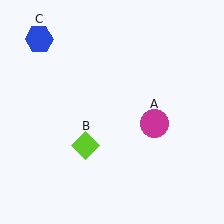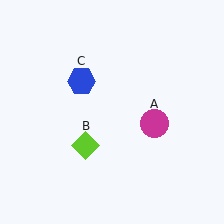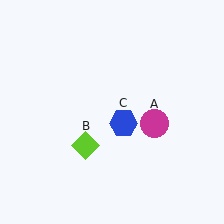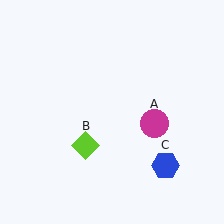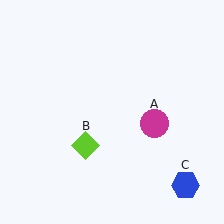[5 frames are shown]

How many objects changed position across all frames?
1 object changed position: blue hexagon (object C).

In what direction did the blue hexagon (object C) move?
The blue hexagon (object C) moved down and to the right.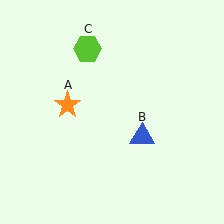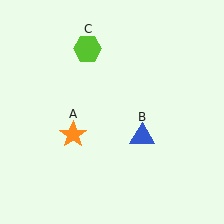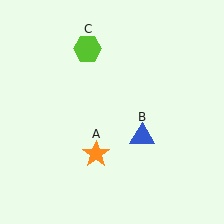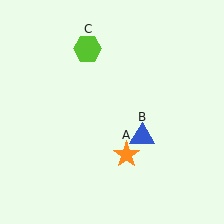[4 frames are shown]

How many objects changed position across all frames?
1 object changed position: orange star (object A).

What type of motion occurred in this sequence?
The orange star (object A) rotated counterclockwise around the center of the scene.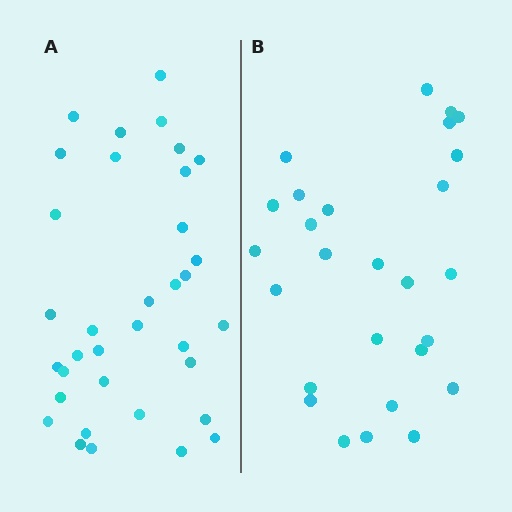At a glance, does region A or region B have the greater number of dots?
Region A (the left region) has more dots.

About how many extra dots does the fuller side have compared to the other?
Region A has roughly 8 or so more dots than region B.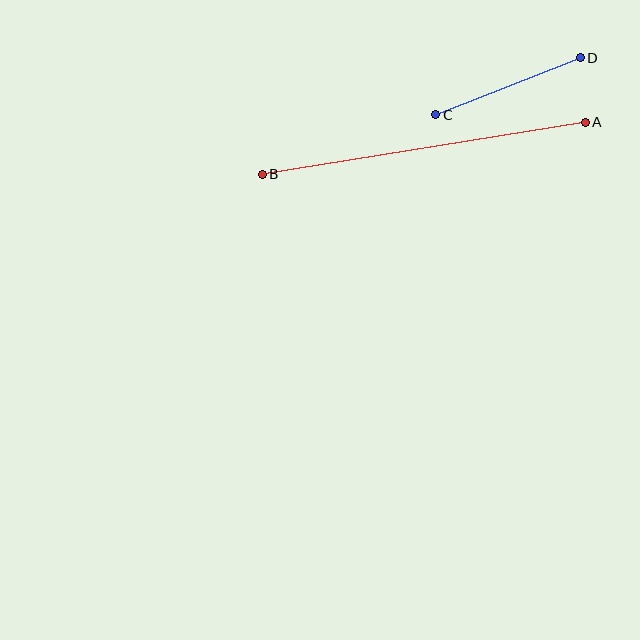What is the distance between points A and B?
The distance is approximately 327 pixels.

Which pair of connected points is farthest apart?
Points A and B are farthest apart.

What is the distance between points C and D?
The distance is approximately 155 pixels.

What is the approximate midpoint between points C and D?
The midpoint is at approximately (508, 86) pixels.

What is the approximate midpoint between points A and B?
The midpoint is at approximately (424, 148) pixels.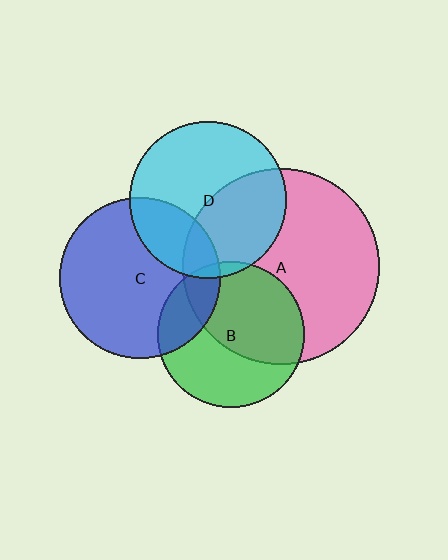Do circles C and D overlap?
Yes.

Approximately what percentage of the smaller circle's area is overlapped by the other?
Approximately 25%.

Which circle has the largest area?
Circle A (pink).